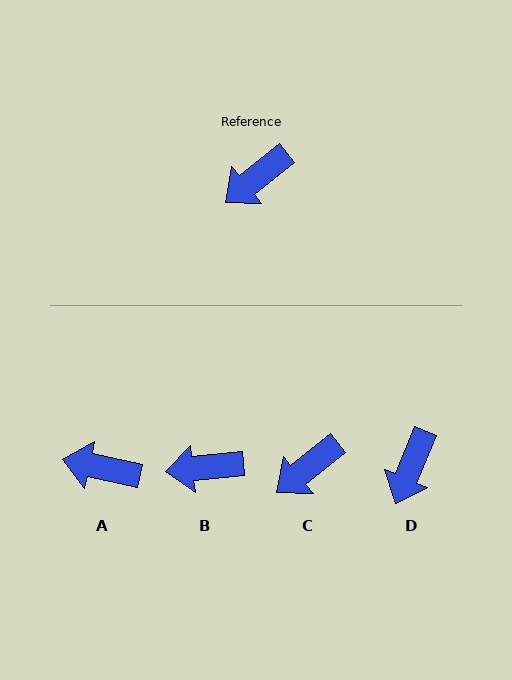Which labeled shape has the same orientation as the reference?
C.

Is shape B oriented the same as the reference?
No, it is off by about 33 degrees.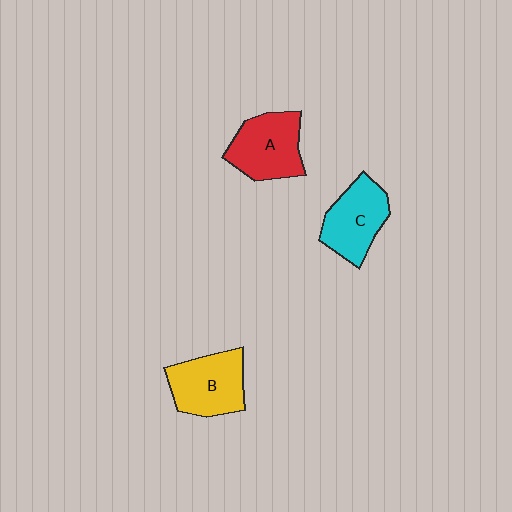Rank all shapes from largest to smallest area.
From largest to smallest: B (yellow), A (red), C (cyan).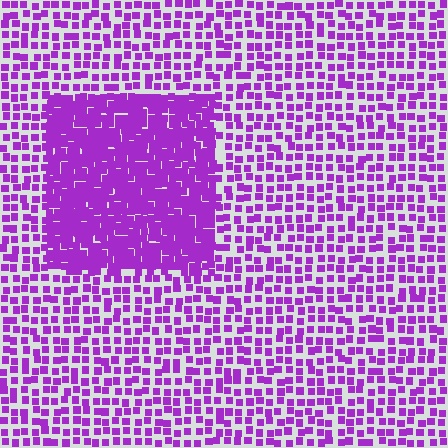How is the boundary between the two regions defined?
The boundary is defined by a change in element density (approximately 2.3x ratio). All elements are the same color, size, and shape.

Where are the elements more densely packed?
The elements are more densely packed inside the rectangle boundary.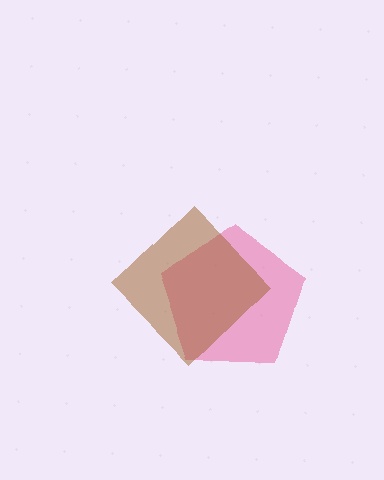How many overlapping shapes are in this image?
There are 2 overlapping shapes in the image.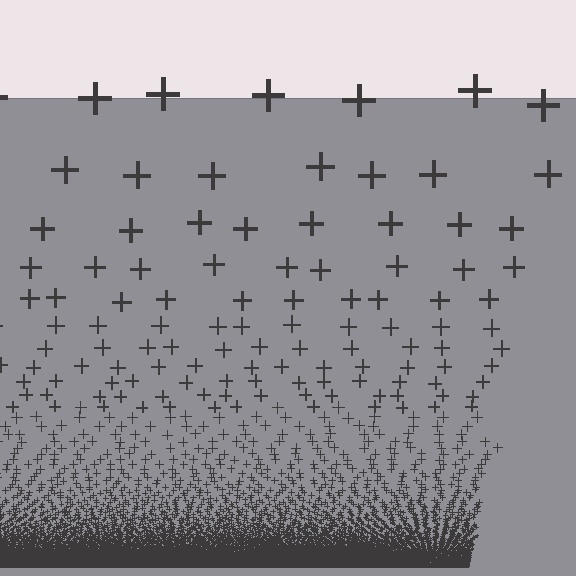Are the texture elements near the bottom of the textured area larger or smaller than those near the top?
Smaller. The gradient is inverted — elements near the bottom are smaller and denser.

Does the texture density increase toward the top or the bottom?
Density increases toward the bottom.